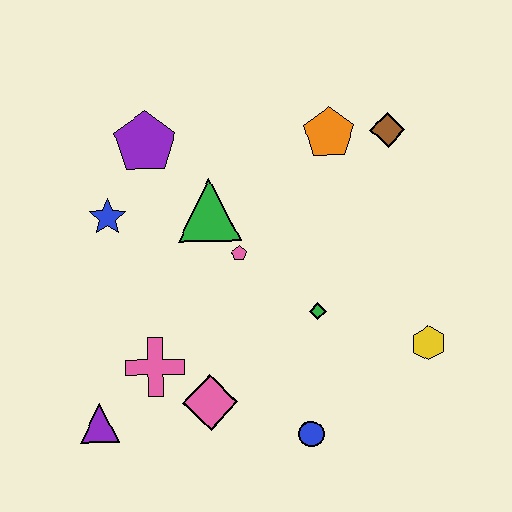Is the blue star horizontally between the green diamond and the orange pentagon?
No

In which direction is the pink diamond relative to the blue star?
The pink diamond is below the blue star.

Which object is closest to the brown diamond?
The orange pentagon is closest to the brown diamond.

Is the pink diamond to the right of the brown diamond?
No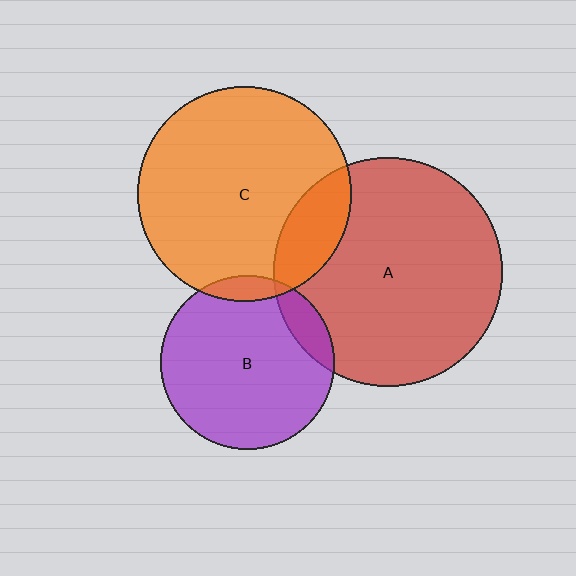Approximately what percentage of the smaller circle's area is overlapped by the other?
Approximately 15%.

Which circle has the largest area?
Circle A (red).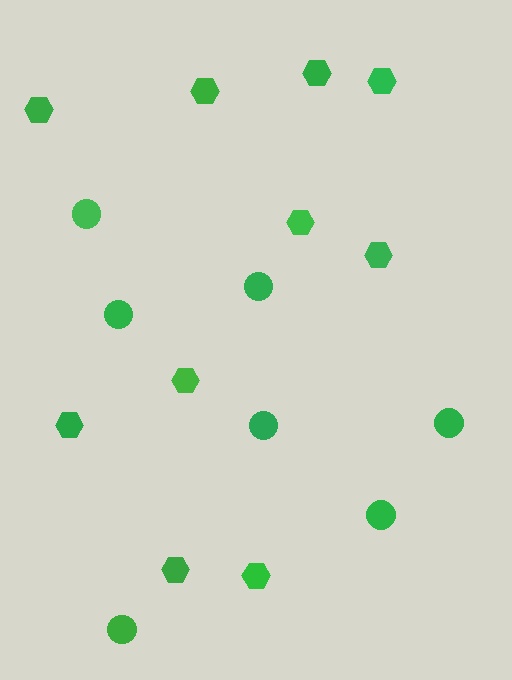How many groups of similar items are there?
There are 2 groups: one group of hexagons (10) and one group of circles (7).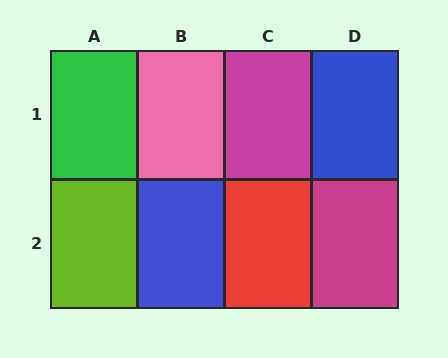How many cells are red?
1 cell is red.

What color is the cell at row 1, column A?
Green.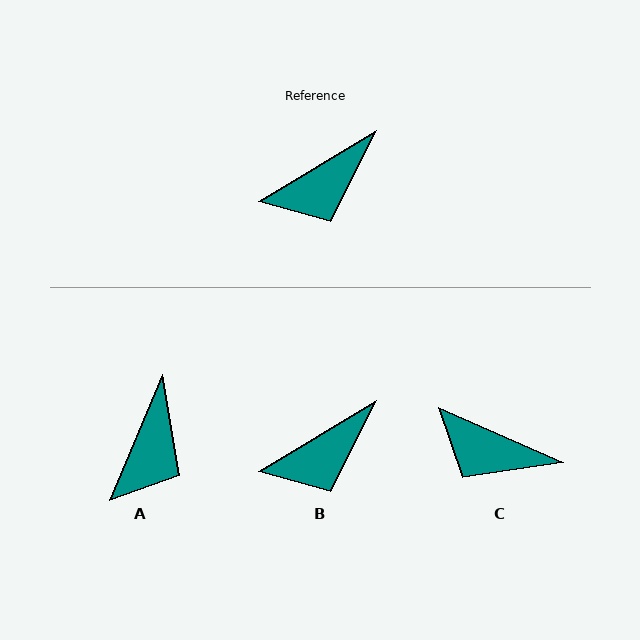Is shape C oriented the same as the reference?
No, it is off by about 55 degrees.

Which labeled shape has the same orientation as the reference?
B.